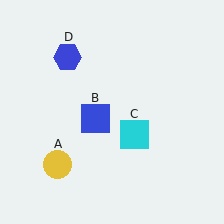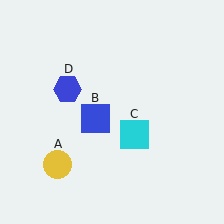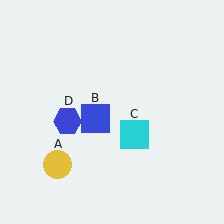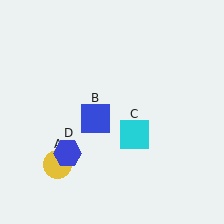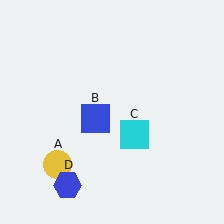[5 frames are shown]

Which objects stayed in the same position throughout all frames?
Yellow circle (object A) and blue square (object B) and cyan square (object C) remained stationary.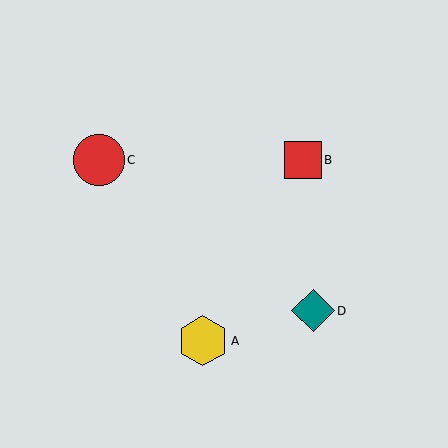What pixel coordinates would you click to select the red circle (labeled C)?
Click at (99, 160) to select the red circle C.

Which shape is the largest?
The red circle (labeled C) is the largest.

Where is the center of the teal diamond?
The center of the teal diamond is at (313, 311).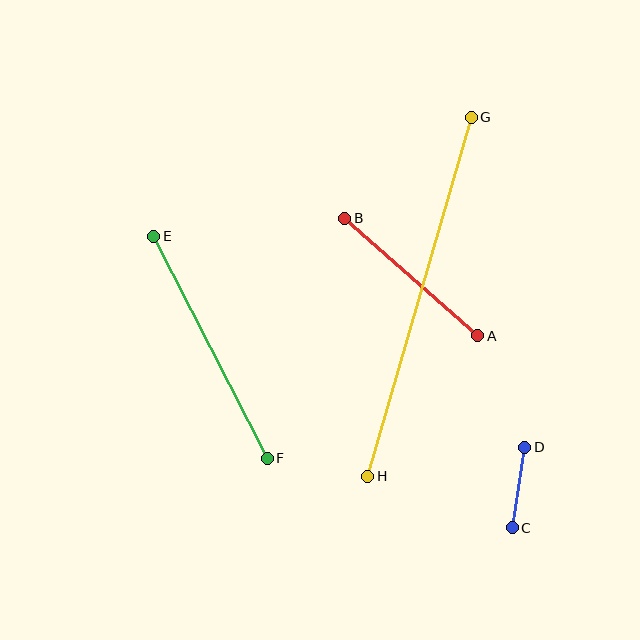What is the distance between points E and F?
The distance is approximately 249 pixels.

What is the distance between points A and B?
The distance is approximately 177 pixels.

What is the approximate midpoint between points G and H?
The midpoint is at approximately (419, 297) pixels.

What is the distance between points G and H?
The distance is approximately 374 pixels.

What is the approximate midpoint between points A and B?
The midpoint is at approximately (411, 277) pixels.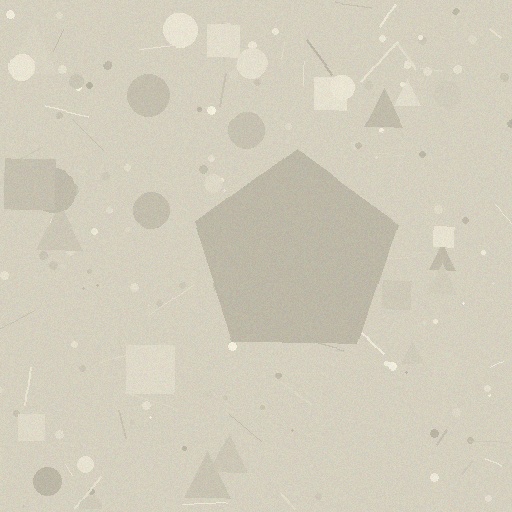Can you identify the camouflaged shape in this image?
The camouflaged shape is a pentagon.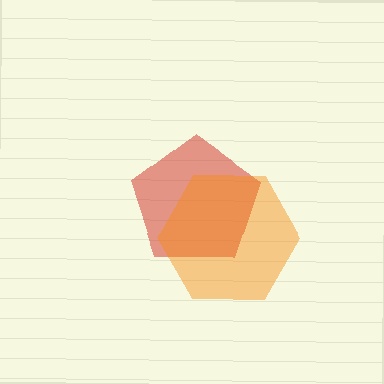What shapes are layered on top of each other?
The layered shapes are: a red pentagon, an orange hexagon.